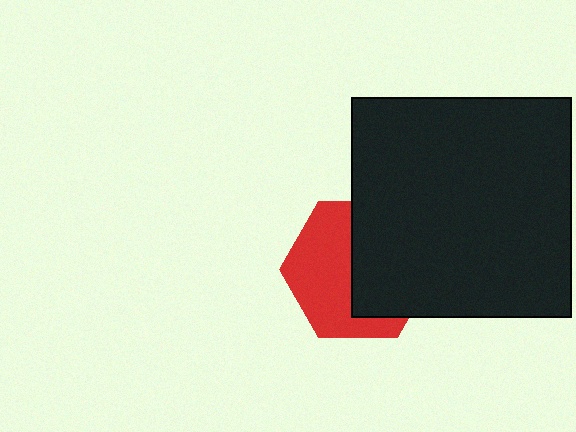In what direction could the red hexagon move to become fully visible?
The red hexagon could move left. That would shift it out from behind the black square entirely.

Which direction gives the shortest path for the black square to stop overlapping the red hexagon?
Moving right gives the shortest separation.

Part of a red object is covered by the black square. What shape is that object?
It is a hexagon.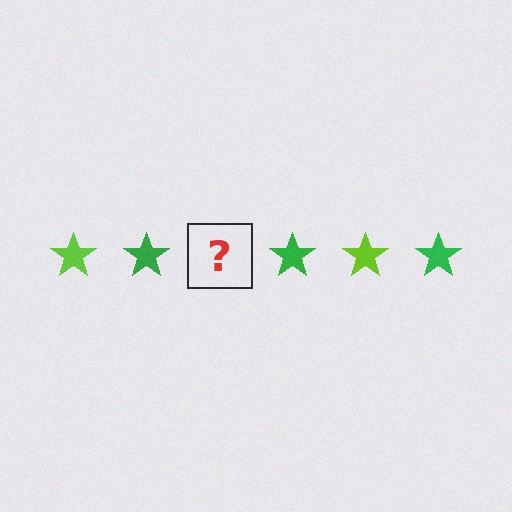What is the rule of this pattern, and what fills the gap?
The rule is that the pattern cycles through lime, green stars. The gap should be filled with a lime star.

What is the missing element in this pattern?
The missing element is a lime star.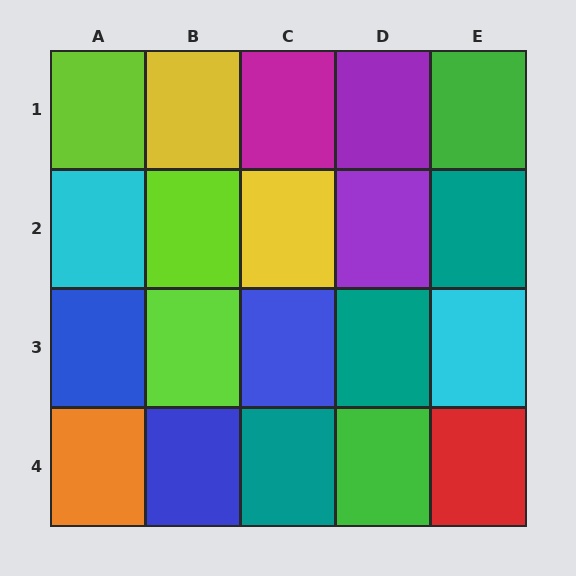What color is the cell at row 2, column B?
Lime.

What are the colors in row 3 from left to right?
Blue, lime, blue, teal, cyan.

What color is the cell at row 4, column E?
Red.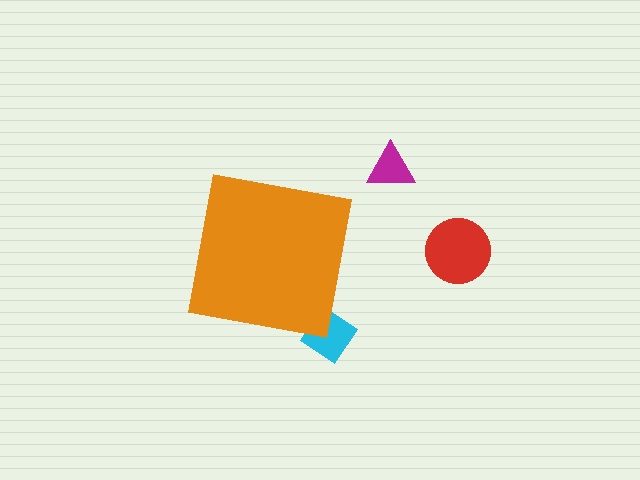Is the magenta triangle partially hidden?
No, the magenta triangle is fully visible.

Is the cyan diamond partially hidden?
Yes, the cyan diamond is partially hidden behind the orange square.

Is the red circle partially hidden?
No, the red circle is fully visible.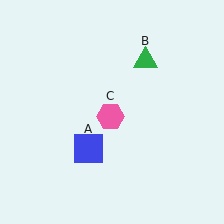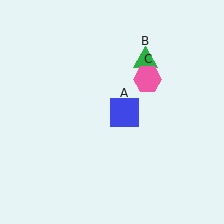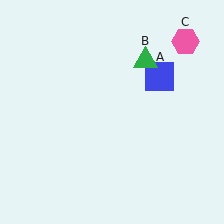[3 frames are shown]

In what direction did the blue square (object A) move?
The blue square (object A) moved up and to the right.